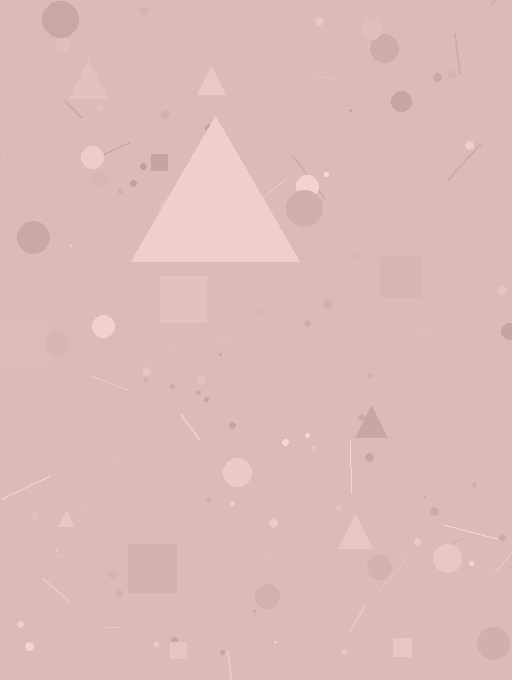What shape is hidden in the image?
A triangle is hidden in the image.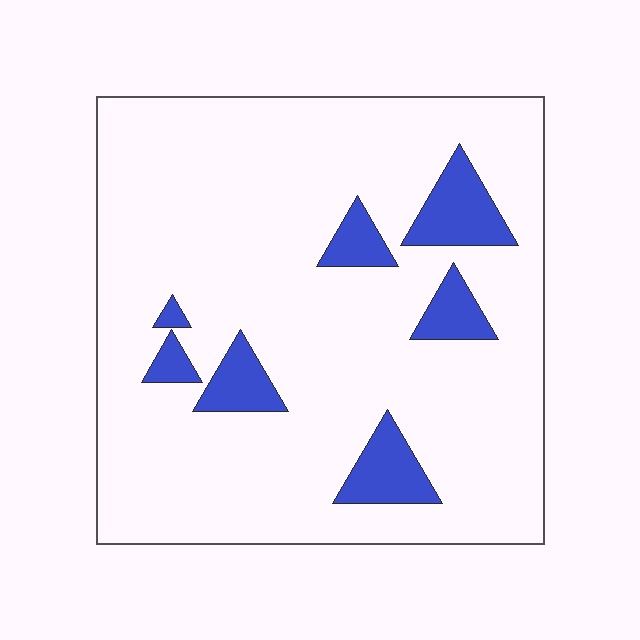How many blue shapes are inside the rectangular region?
7.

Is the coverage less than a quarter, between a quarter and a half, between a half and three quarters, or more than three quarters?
Less than a quarter.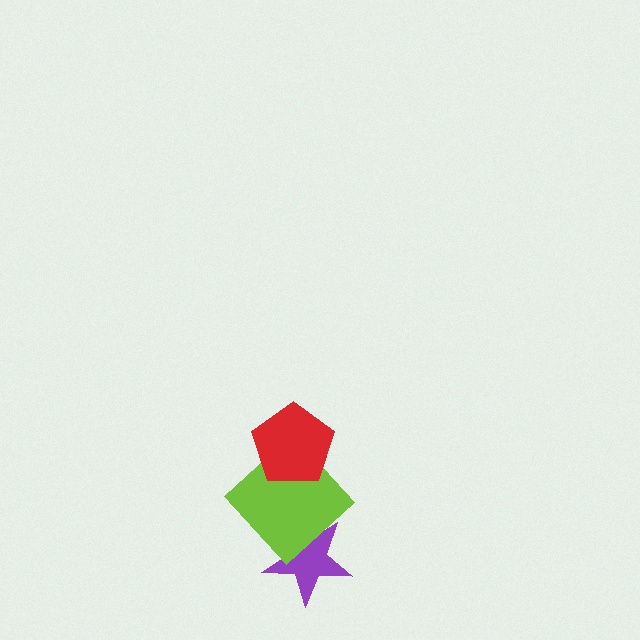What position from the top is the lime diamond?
The lime diamond is 2nd from the top.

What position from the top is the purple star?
The purple star is 3rd from the top.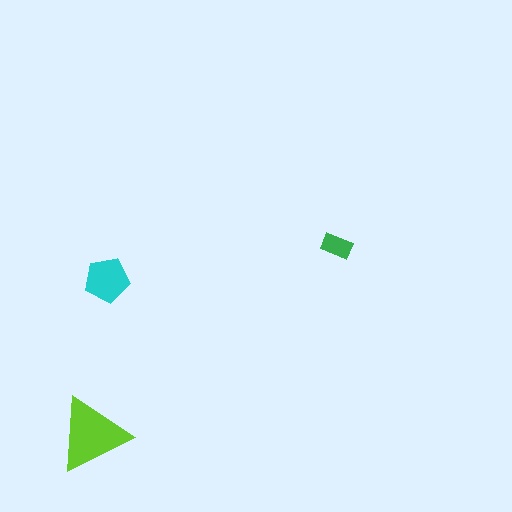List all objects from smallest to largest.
The green rectangle, the cyan pentagon, the lime triangle.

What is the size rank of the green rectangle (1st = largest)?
3rd.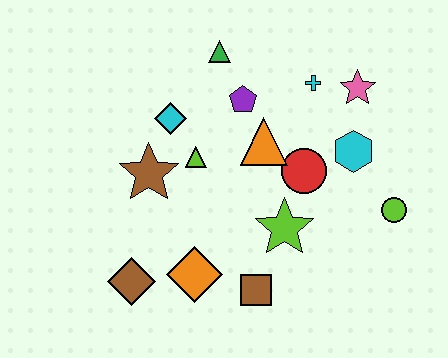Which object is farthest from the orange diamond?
The pink star is farthest from the orange diamond.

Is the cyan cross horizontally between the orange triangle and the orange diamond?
No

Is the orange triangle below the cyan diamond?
Yes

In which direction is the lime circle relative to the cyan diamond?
The lime circle is to the right of the cyan diamond.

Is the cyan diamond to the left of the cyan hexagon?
Yes